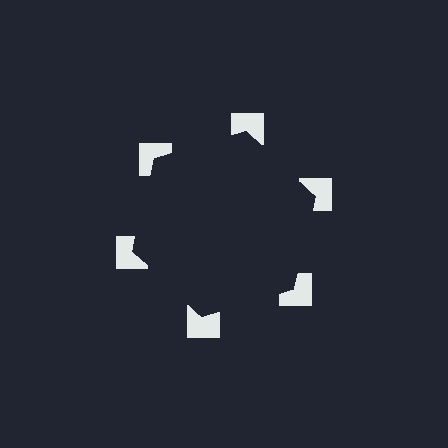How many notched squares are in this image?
There are 6 — one at each vertex of the illusory hexagon.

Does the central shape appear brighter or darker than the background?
It typically appears slightly darker than the background, even though no actual brightness change is drawn.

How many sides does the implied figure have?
6 sides.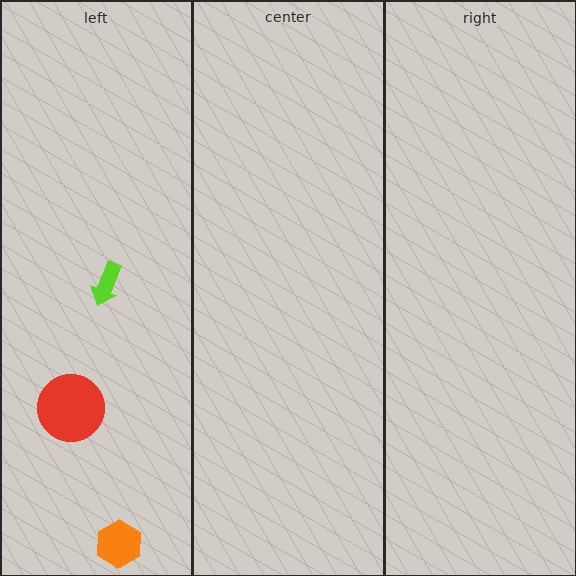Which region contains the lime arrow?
The left region.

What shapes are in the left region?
The orange hexagon, the red circle, the lime arrow.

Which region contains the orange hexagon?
The left region.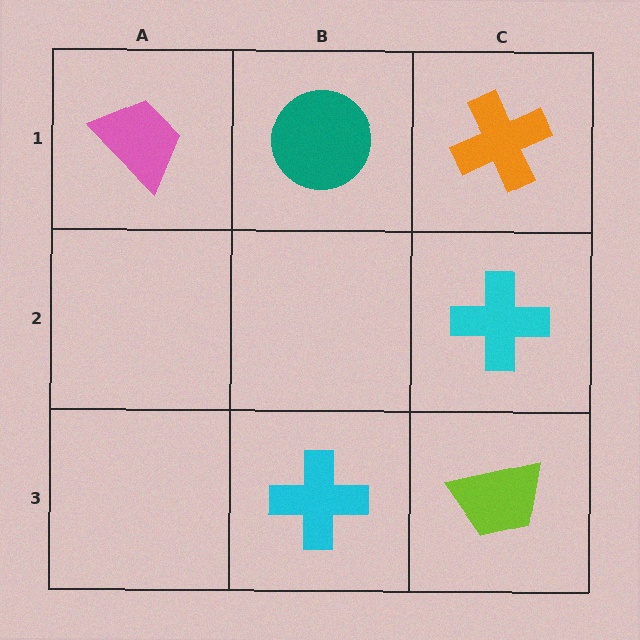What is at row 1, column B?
A teal circle.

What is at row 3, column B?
A cyan cross.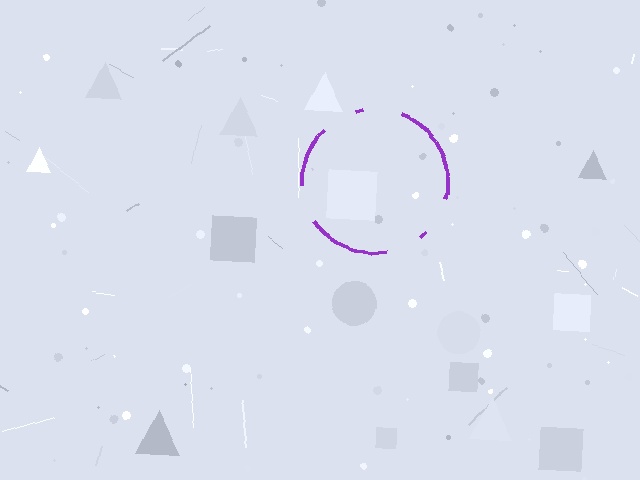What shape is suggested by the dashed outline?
The dashed outline suggests a circle.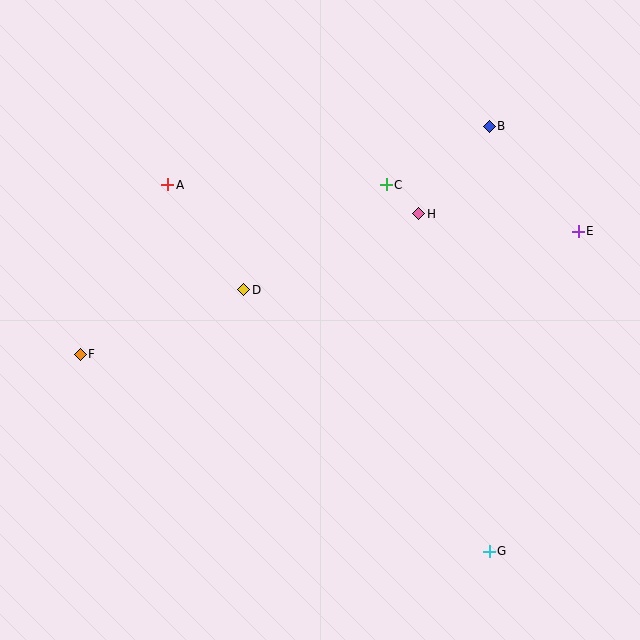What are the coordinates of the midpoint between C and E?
The midpoint between C and E is at (482, 208).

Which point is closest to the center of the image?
Point D at (244, 290) is closest to the center.